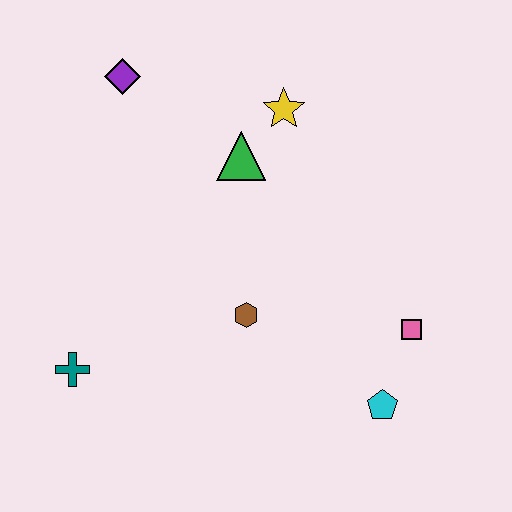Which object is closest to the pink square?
The cyan pentagon is closest to the pink square.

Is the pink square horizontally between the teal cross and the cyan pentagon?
No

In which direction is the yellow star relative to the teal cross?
The yellow star is above the teal cross.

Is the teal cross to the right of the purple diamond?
No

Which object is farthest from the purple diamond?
The cyan pentagon is farthest from the purple diamond.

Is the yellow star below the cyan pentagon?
No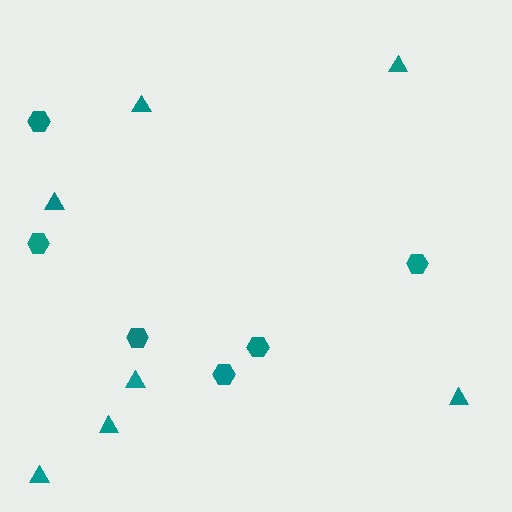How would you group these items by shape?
There are 2 groups: one group of triangles (7) and one group of hexagons (6).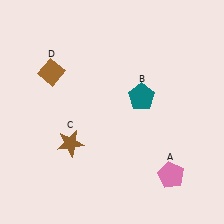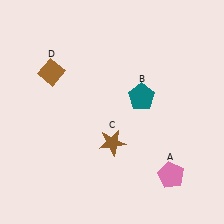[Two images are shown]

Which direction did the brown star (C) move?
The brown star (C) moved right.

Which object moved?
The brown star (C) moved right.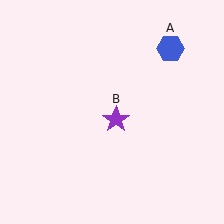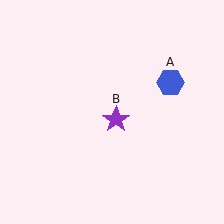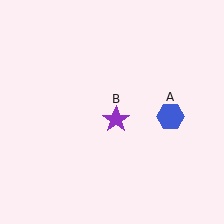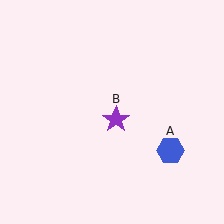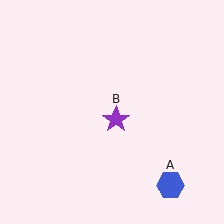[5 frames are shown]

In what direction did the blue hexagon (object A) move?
The blue hexagon (object A) moved down.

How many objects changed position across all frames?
1 object changed position: blue hexagon (object A).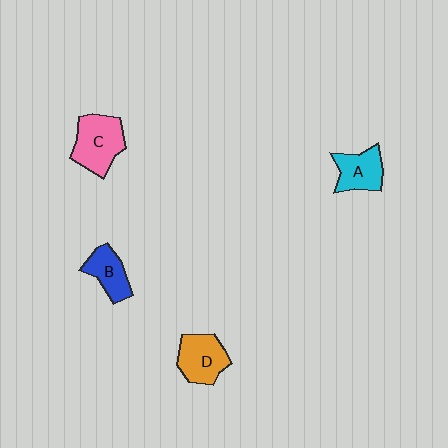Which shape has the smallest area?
Shape B (blue).